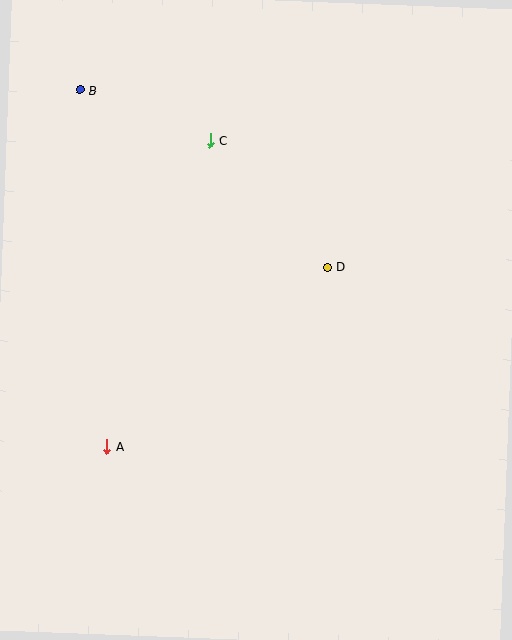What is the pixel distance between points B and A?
The distance between B and A is 358 pixels.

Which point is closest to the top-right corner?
Point D is closest to the top-right corner.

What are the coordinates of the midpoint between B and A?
The midpoint between B and A is at (93, 268).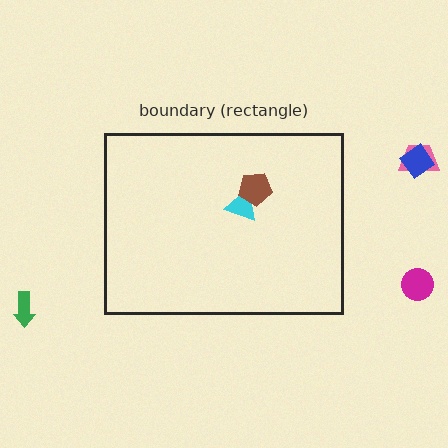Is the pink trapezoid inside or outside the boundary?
Outside.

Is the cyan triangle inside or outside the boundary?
Inside.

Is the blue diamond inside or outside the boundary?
Outside.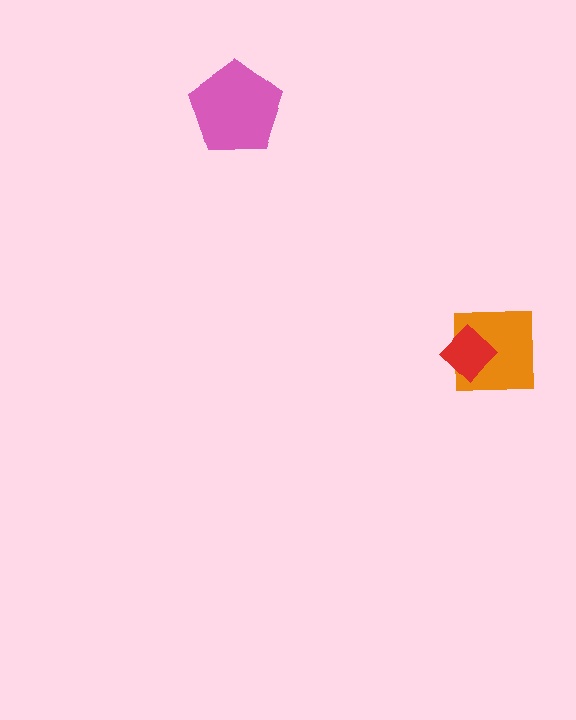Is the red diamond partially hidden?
No, no other shape covers it.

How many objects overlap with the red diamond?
1 object overlaps with the red diamond.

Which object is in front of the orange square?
The red diamond is in front of the orange square.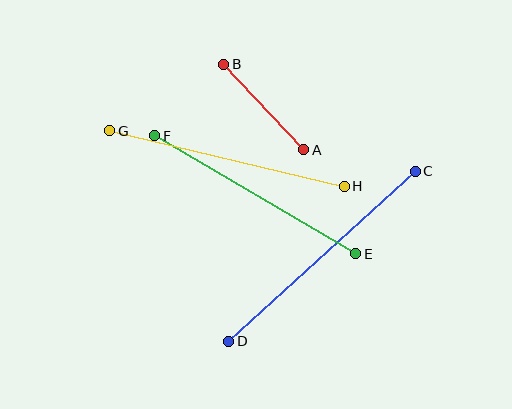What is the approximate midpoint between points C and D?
The midpoint is at approximately (322, 256) pixels.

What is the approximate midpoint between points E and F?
The midpoint is at approximately (255, 195) pixels.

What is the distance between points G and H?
The distance is approximately 241 pixels.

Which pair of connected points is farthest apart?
Points C and D are farthest apart.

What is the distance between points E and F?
The distance is approximately 233 pixels.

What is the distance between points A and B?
The distance is approximately 117 pixels.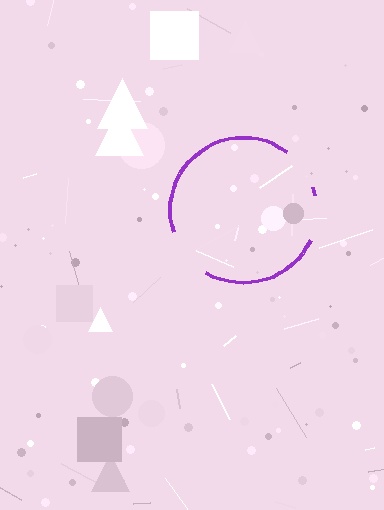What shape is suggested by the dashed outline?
The dashed outline suggests a circle.